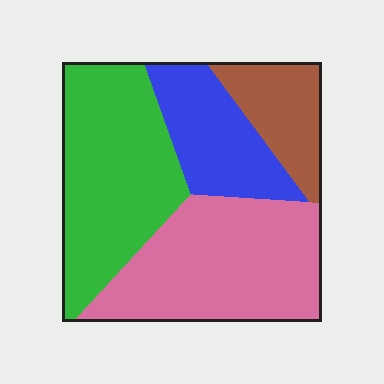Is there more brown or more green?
Green.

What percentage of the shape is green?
Green takes up about one third (1/3) of the shape.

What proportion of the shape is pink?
Pink covers roughly 35% of the shape.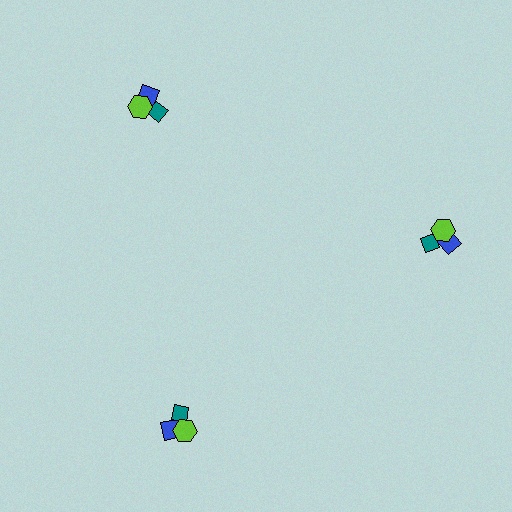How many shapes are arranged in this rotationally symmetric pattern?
There are 9 shapes, arranged in 3 groups of 3.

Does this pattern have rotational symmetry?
Yes, this pattern has 3-fold rotational symmetry. It looks the same after rotating 120 degrees around the center.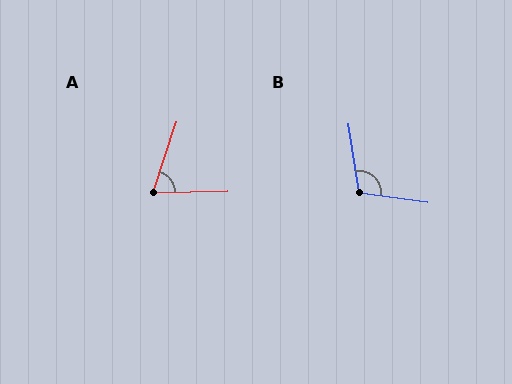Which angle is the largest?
B, at approximately 106 degrees.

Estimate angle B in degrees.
Approximately 106 degrees.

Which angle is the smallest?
A, at approximately 70 degrees.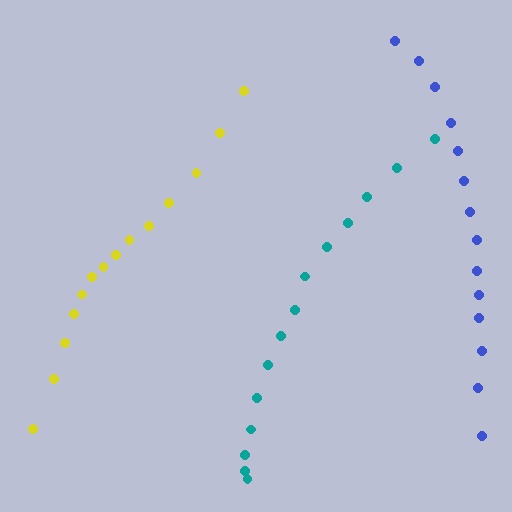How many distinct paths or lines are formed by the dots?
There are 3 distinct paths.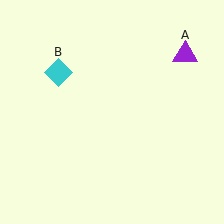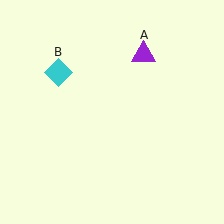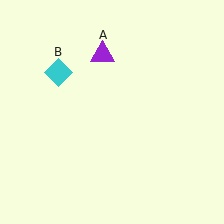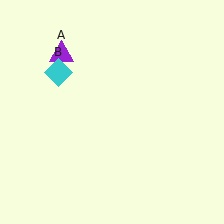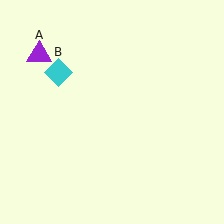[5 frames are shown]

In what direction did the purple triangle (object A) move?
The purple triangle (object A) moved left.